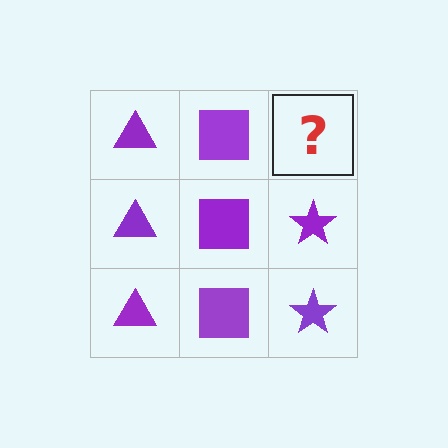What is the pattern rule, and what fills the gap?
The rule is that each column has a consistent shape. The gap should be filled with a purple star.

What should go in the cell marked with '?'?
The missing cell should contain a purple star.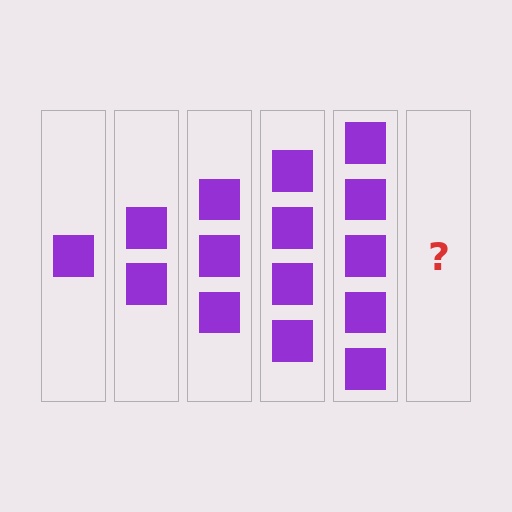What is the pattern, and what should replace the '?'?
The pattern is that each step adds one more square. The '?' should be 6 squares.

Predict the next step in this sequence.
The next step is 6 squares.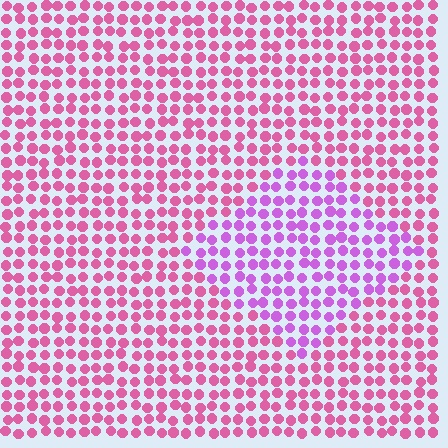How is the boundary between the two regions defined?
The boundary is defined purely by a slight shift in hue (about 36 degrees). Spacing, size, and orientation are identical on both sides.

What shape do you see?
I see a diamond.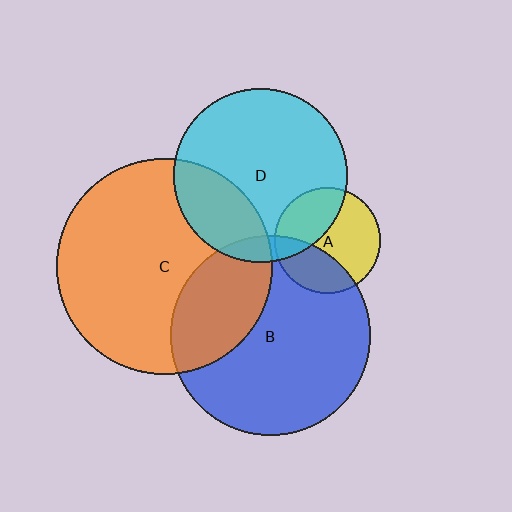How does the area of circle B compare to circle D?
Approximately 1.3 times.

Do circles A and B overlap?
Yes.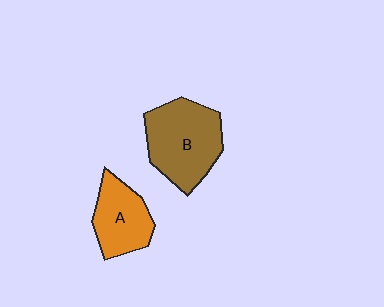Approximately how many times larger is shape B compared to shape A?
Approximately 1.5 times.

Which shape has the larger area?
Shape B (brown).